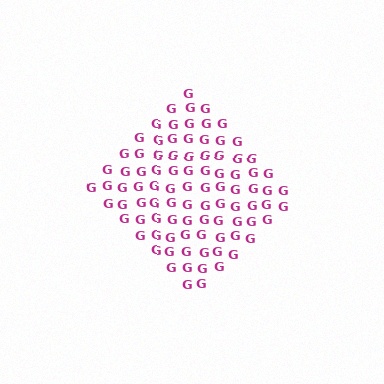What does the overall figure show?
The overall figure shows a diamond.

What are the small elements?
The small elements are letter G's.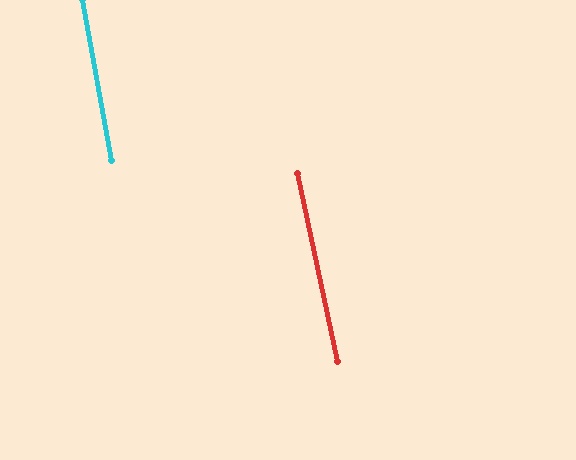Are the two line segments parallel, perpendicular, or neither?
Parallel — their directions differ by only 2.0°.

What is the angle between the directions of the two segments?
Approximately 2 degrees.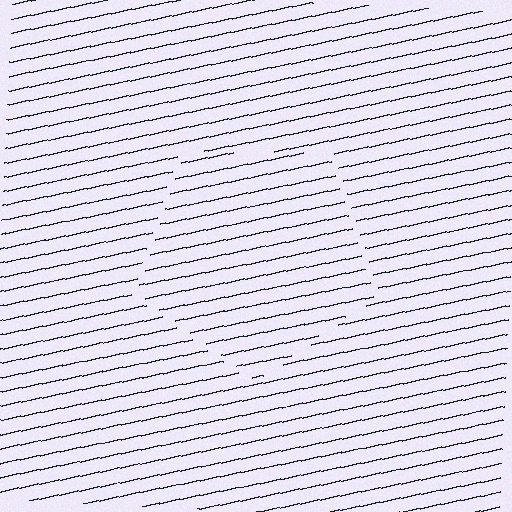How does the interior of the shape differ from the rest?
The interior of the shape contains the same grating, shifted by half a period — the contour is defined by the phase discontinuity where line-ends from the inner and outer gratings abut.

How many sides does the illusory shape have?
5 sides — the line-ends trace a pentagon.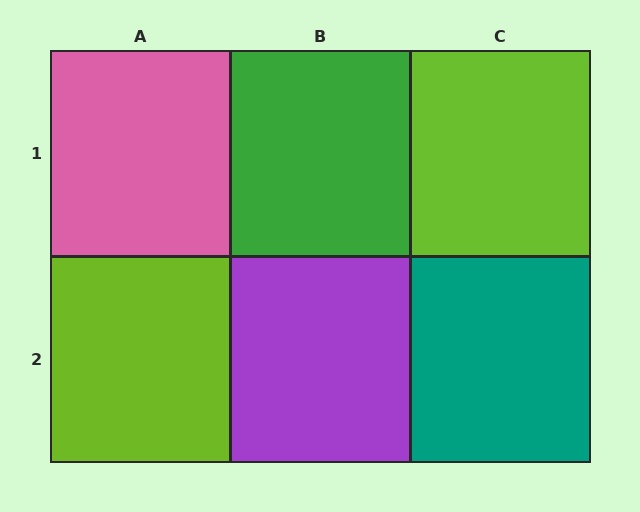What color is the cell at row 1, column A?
Pink.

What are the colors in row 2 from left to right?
Lime, purple, teal.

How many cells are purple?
1 cell is purple.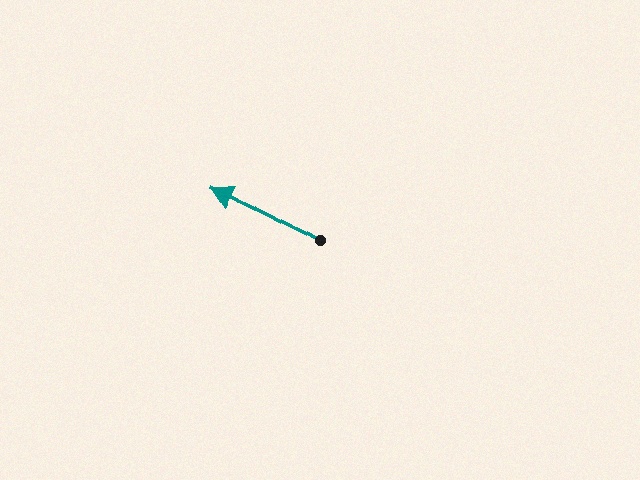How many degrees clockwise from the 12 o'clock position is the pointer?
Approximately 297 degrees.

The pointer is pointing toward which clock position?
Roughly 10 o'clock.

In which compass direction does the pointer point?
Northwest.